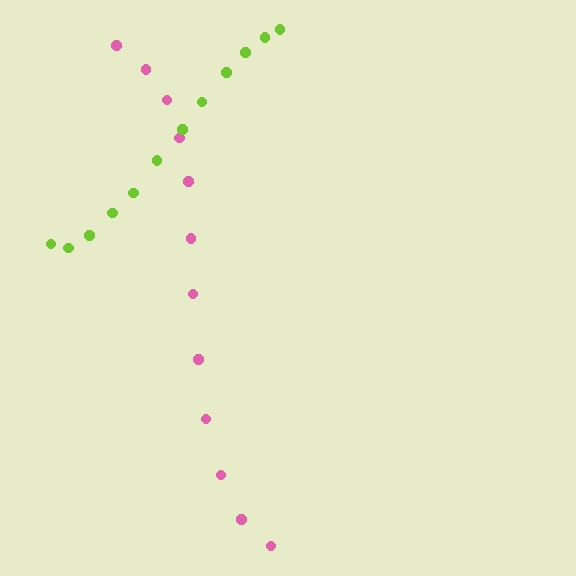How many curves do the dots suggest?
There are 2 distinct paths.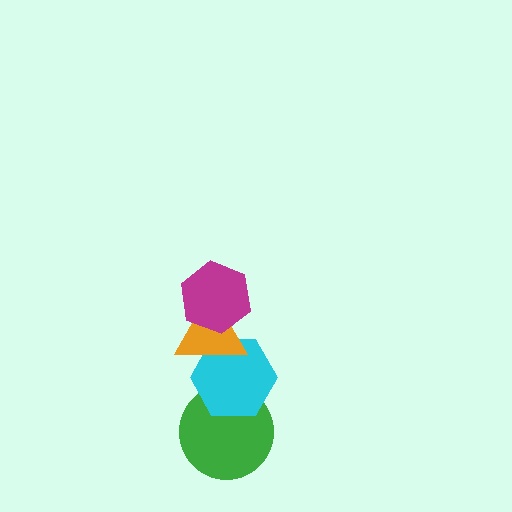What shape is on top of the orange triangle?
The magenta hexagon is on top of the orange triangle.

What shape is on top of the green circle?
The cyan hexagon is on top of the green circle.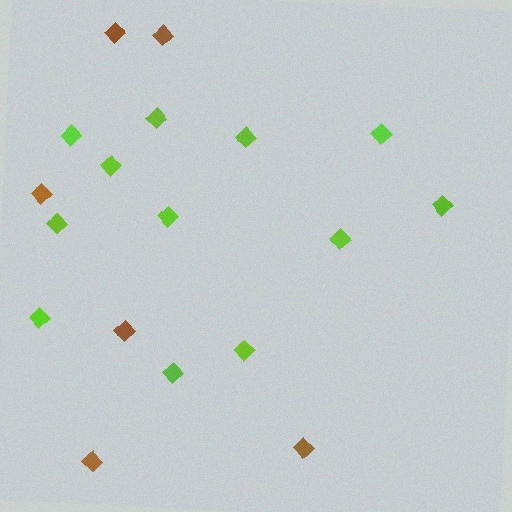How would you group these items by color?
There are 2 groups: one group of lime diamonds (12) and one group of brown diamonds (6).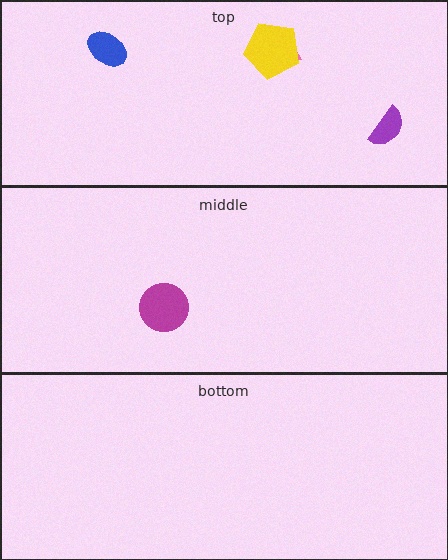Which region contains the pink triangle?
The top region.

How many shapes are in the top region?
4.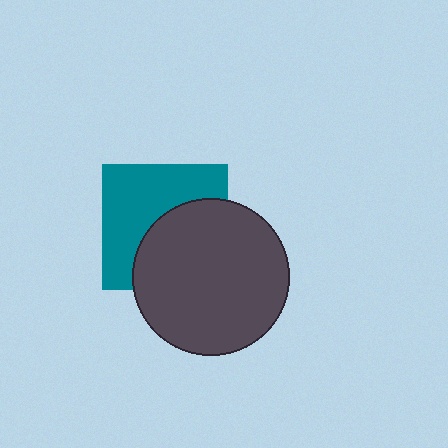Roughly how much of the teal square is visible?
About half of it is visible (roughly 53%).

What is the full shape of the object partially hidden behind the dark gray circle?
The partially hidden object is a teal square.